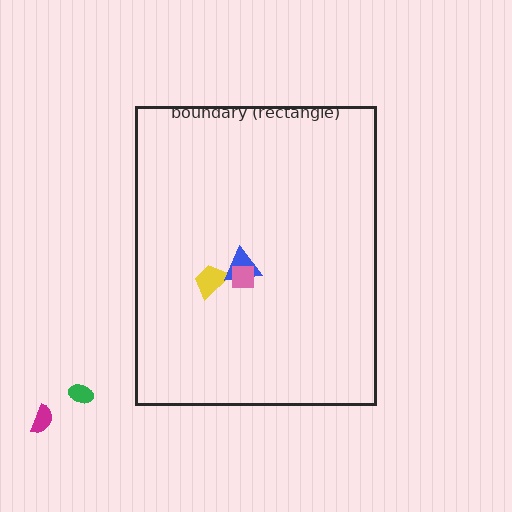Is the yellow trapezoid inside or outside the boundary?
Inside.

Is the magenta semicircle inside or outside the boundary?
Outside.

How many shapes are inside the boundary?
3 inside, 2 outside.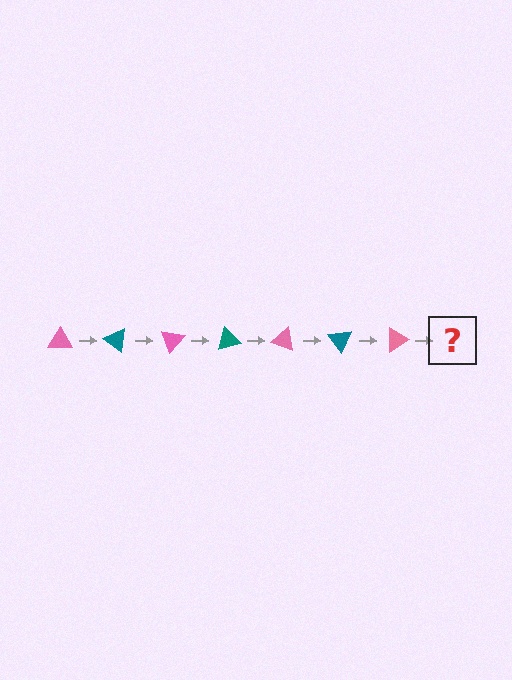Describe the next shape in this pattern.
It should be a teal triangle, rotated 245 degrees from the start.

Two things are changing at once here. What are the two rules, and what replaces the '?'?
The two rules are that it rotates 35 degrees each step and the color cycles through pink and teal. The '?' should be a teal triangle, rotated 245 degrees from the start.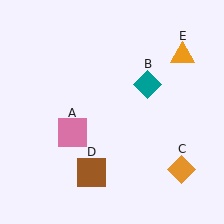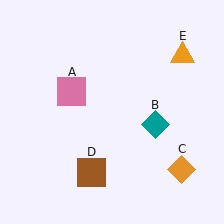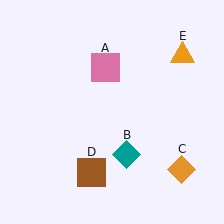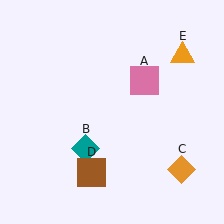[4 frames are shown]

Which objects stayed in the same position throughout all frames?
Orange diamond (object C) and brown square (object D) and orange triangle (object E) remained stationary.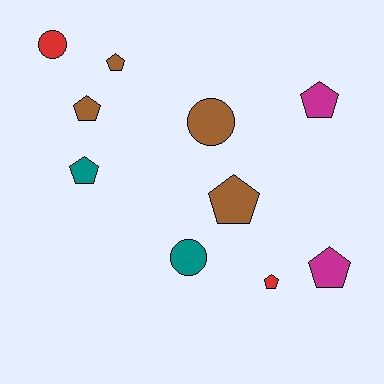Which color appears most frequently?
Brown, with 4 objects.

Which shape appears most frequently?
Pentagon, with 7 objects.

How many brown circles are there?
There is 1 brown circle.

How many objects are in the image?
There are 10 objects.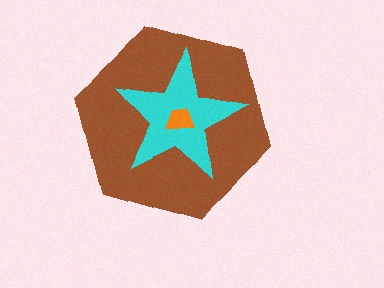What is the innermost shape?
The orange trapezoid.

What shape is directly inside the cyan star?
The orange trapezoid.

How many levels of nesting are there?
3.